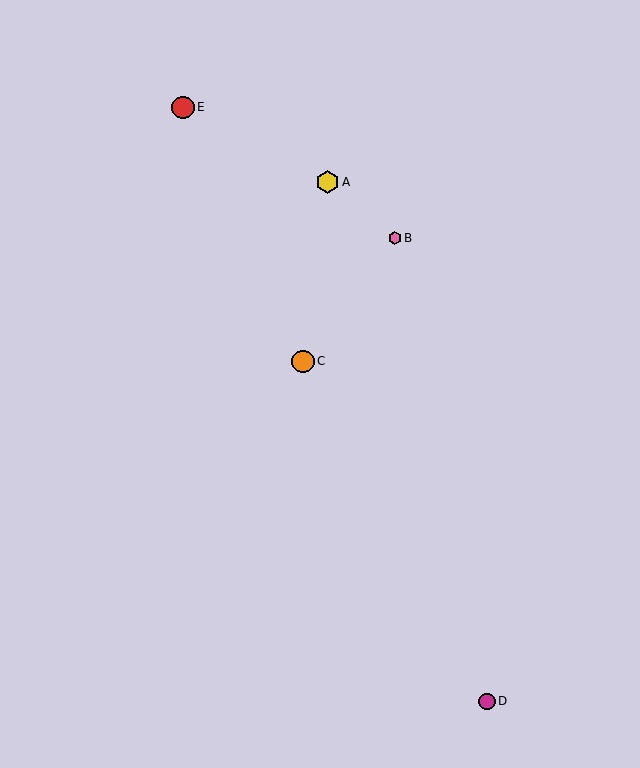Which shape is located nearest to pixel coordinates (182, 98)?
The red circle (labeled E) at (183, 107) is nearest to that location.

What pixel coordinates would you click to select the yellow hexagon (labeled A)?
Click at (327, 182) to select the yellow hexagon A.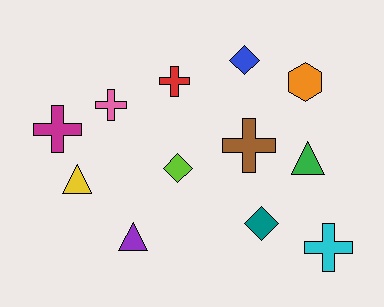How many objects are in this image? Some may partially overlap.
There are 12 objects.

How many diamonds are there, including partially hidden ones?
There are 3 diamonds.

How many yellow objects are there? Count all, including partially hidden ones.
There is 1 yellow object.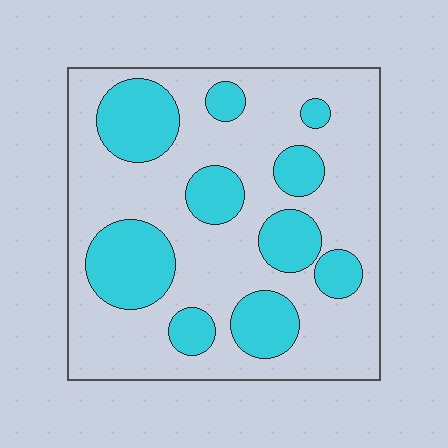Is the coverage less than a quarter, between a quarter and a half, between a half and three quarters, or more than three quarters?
Between a quarter and a half.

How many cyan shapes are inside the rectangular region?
10.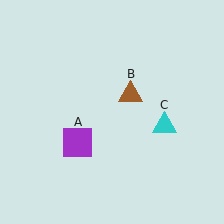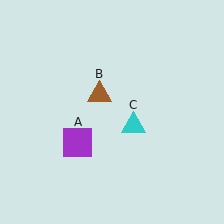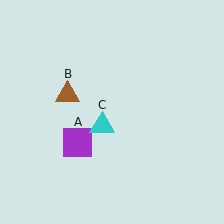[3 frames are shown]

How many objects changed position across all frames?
2 objects changed position: brown triangle (object B), cyan triangle (object C).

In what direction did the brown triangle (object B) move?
The brown triangle (object B) moved left.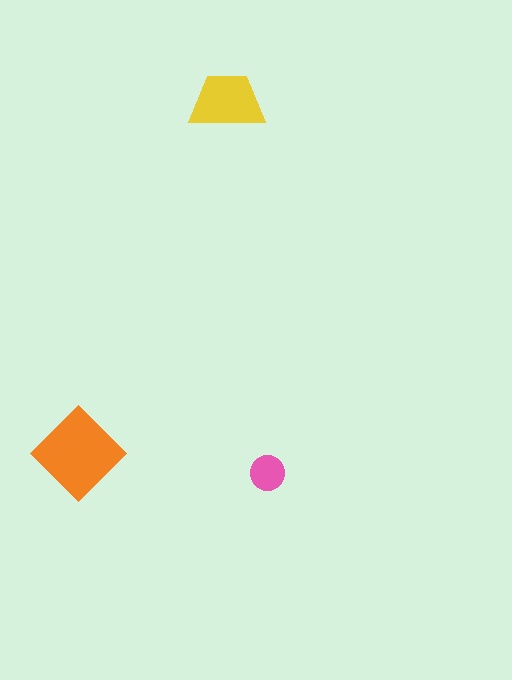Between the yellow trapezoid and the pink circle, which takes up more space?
The yellow trapezoid.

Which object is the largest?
The orange diamond.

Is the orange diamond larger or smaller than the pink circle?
Larger.